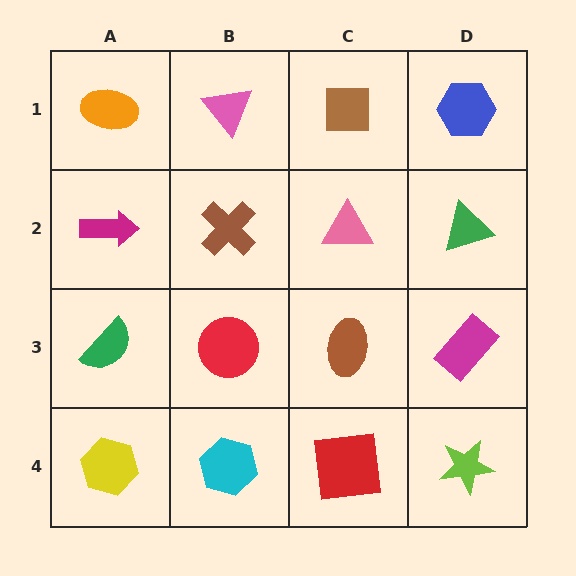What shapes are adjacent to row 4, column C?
A brown ellipse (row 3, column C), a cyan hexagon (row 4, column B), a lime star (row 4, column D).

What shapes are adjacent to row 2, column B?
A pink triangle (row 1, column B), a red circle (row 3, column B), a magenta arrow (row 2, column A), a pink triangle (row 2, column C).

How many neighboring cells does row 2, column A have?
3.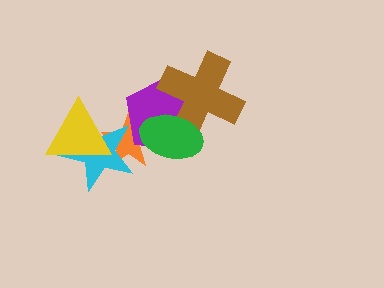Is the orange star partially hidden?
Yes, it is partially covered by another shape.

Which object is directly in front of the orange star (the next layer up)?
The purple pentagon is directly in front of the orange star.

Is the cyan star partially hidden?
Yes, it is partially covered by another shape.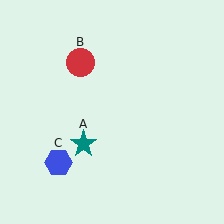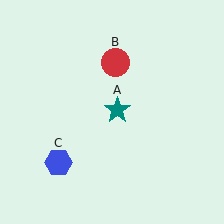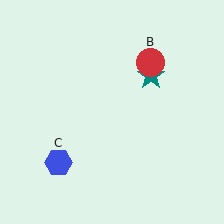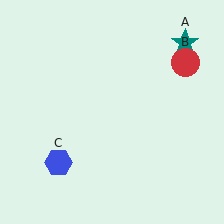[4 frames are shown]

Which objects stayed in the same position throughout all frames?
Blue hexagon (object C) remained stationary.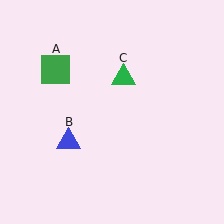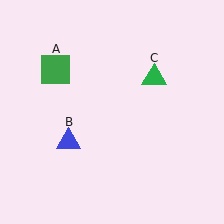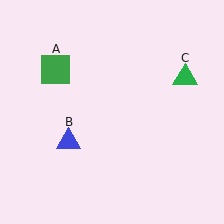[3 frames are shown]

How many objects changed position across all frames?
1 object changed position: green triangle (object C).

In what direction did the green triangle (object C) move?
The green triangle (object C) moved right.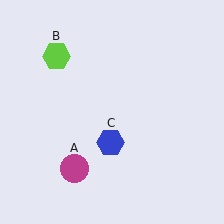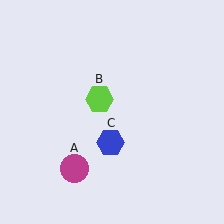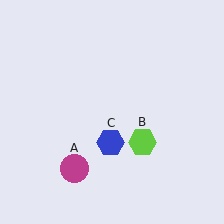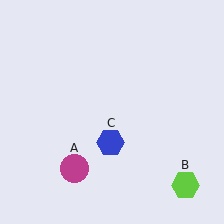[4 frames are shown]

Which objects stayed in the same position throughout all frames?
Magenta circle (object A) and blue hexagon (object C) remained stationary.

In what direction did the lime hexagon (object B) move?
The lime hexagon (object B) moved down and to the right.